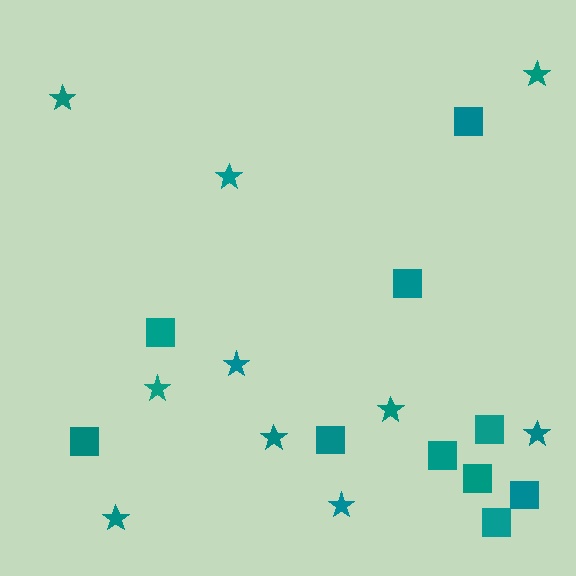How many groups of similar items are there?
There are 2 groups: one group of stars (10) and one group of squares (10).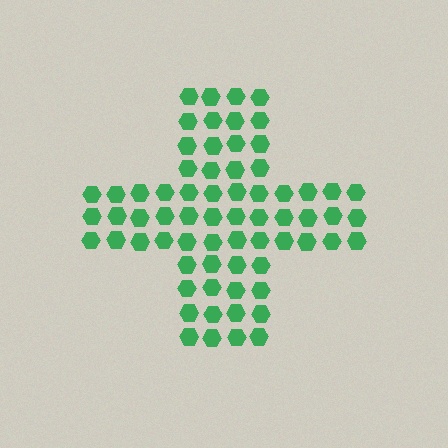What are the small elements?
The small elements are hexagons.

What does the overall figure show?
The overall figure shows a cross.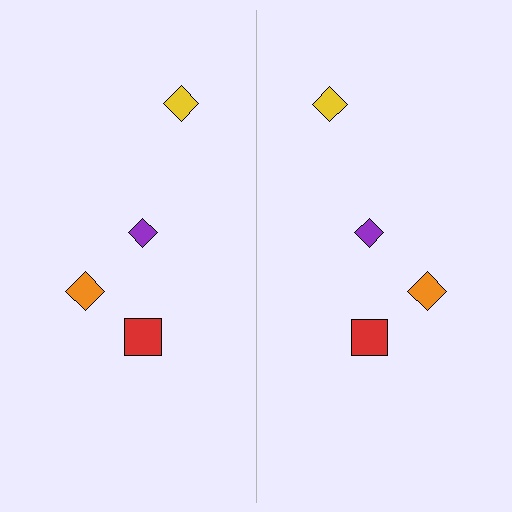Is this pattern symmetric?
Yes, this pattern has bilateral (reflection) symmetry.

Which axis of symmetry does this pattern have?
The pattern has a vertical axis of symmetry running through the center of the image.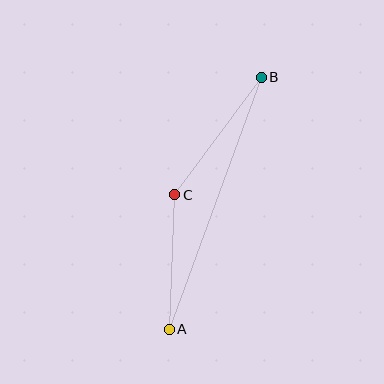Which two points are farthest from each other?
Points A and B are farthest from each other.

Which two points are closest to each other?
Points A and C are closest to each other.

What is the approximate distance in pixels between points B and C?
The distance between B and C is approximately 146 pixels.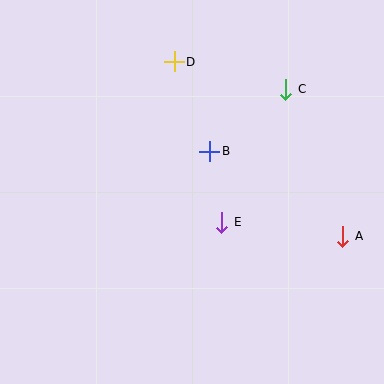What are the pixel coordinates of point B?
Point B is at (210, 151).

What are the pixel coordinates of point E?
Point E is at (222, 222).